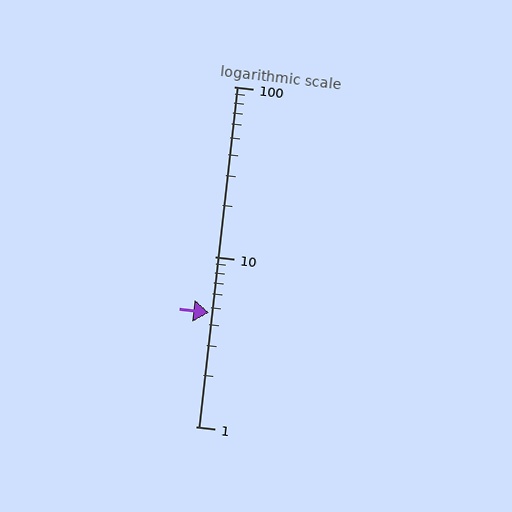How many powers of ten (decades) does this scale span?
The scale spans 2 decades, from 1 to 100.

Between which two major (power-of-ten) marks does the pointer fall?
The pointer is between 1 and 10.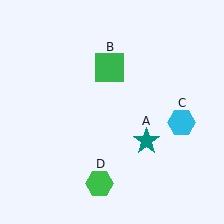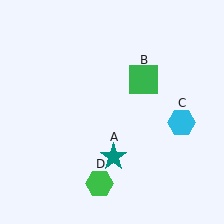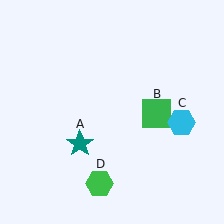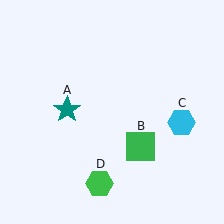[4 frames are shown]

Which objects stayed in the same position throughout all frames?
Cyan hexagon (object C) and green hexagon (object D) remained stationary.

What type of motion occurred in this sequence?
The teal star (object A), green square (object B) rotated clockwise around the center of the scene.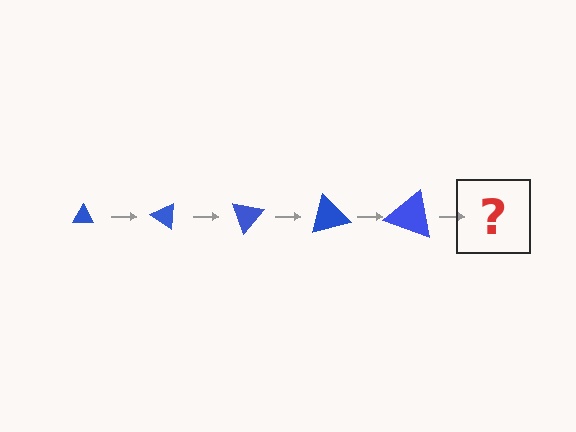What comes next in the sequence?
The next element should be a triangle, larger than the previous one and rotated 175 degrees from the start.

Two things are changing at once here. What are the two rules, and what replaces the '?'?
The two rules are that the triangle grows larger each step and it rotates 35 degrees each step. The '?' should be a triangle, larger than the previous one and rotated 175 degrees from the start.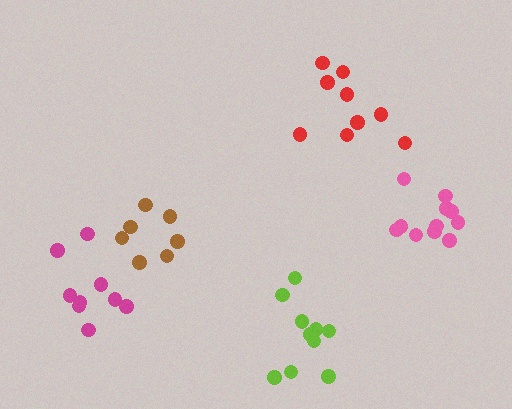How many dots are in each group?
Group 1: 8 dots, Group 2: 10 dots, Group 3: 11 dots, Group 4: 9 dots, Group 5: 9 dots (47 total).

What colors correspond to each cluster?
The clusters are colored: brown, lime, pink, red, magenta.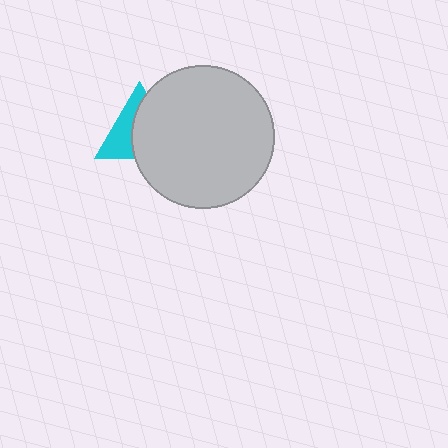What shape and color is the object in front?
The object in front is a light gray circle.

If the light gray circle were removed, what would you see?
You would see the complete cyan triangle.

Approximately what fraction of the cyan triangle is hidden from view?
Roughly 58% of the cyan triangle is hidden behind the light gray circle.